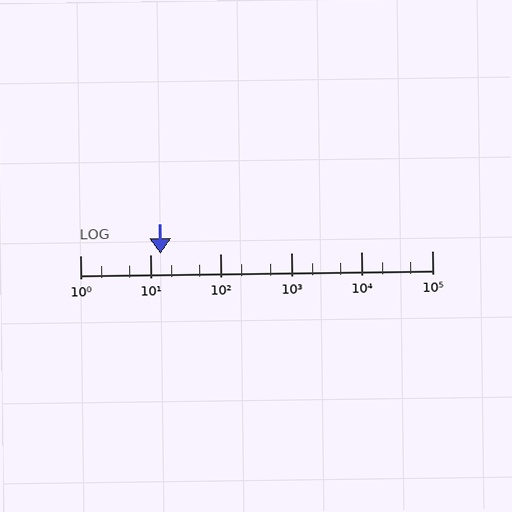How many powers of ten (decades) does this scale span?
The scale spans 5 decades, from 1 to 100000.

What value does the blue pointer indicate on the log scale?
The pointer indicates approximately 14.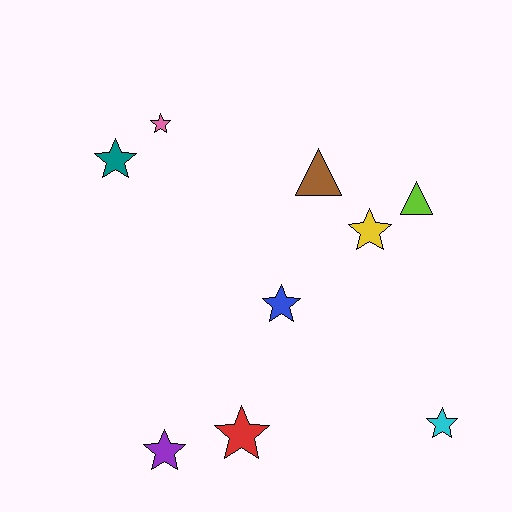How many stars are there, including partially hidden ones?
There are 7 stars.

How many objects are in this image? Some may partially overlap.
There are 9 objects.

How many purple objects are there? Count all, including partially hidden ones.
There is 1 purple object.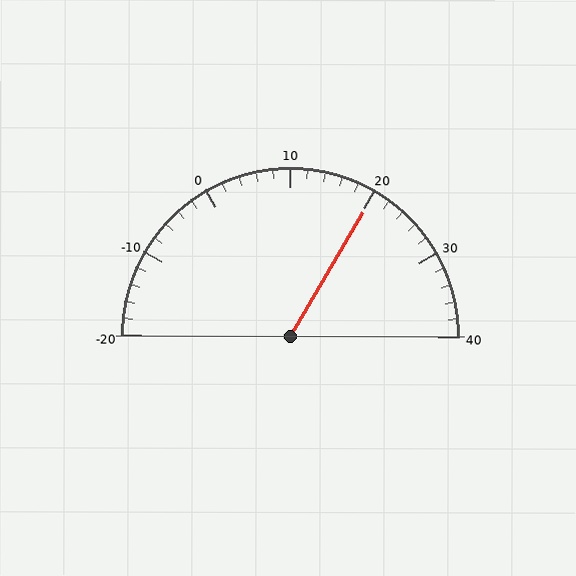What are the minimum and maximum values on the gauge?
The gauge ranges from -20 to 40.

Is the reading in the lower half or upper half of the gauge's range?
The reading is in the upper half of the range (-20 to 40).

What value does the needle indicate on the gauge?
The needle indicates approximately 20.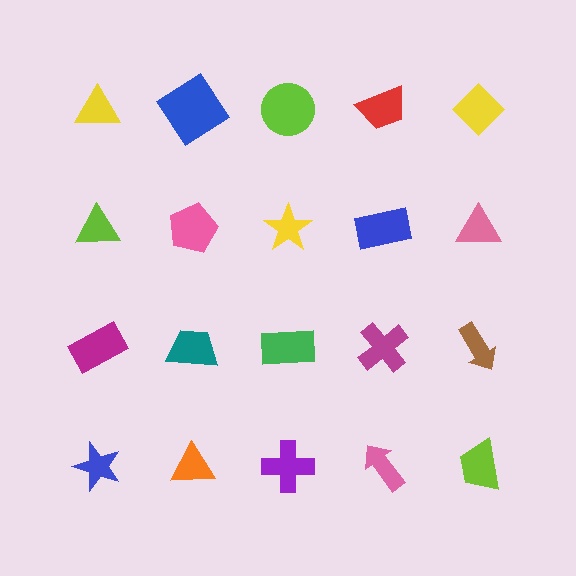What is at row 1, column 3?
A lime circle.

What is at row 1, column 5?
A yellow diamond.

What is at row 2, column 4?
A blue rectangle.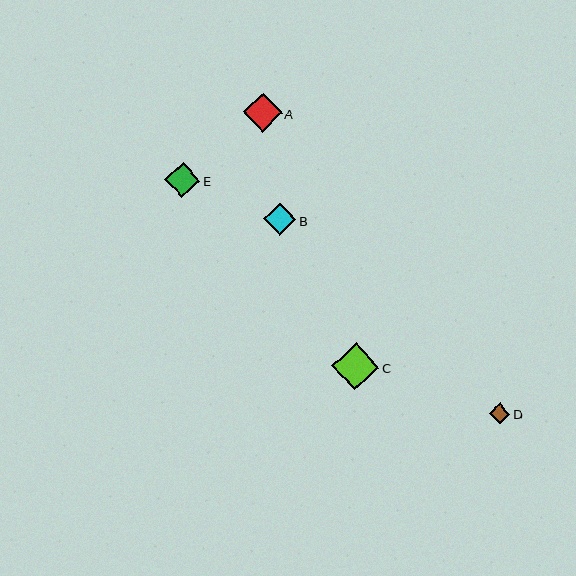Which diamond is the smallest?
Diamond D is the smallest with a size of approximately 20 pixels.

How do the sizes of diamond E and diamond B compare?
Diamond E and diamond B are approximately the same size.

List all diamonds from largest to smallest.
From largest to smallest: C, A, E, B, D.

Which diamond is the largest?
Diamond C is the largest with a size of approximately 47 pixels.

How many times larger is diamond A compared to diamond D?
Diamond A is approximately 1.9 times the size of diamond D.